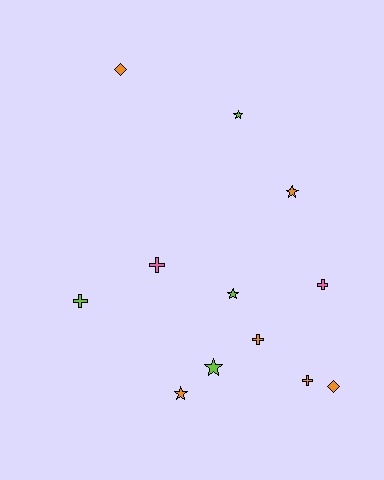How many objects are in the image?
There are 12 objects.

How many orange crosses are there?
There are 2 orange crosses.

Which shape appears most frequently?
Star, with 5 objects.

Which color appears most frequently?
Orange, with 6 objects.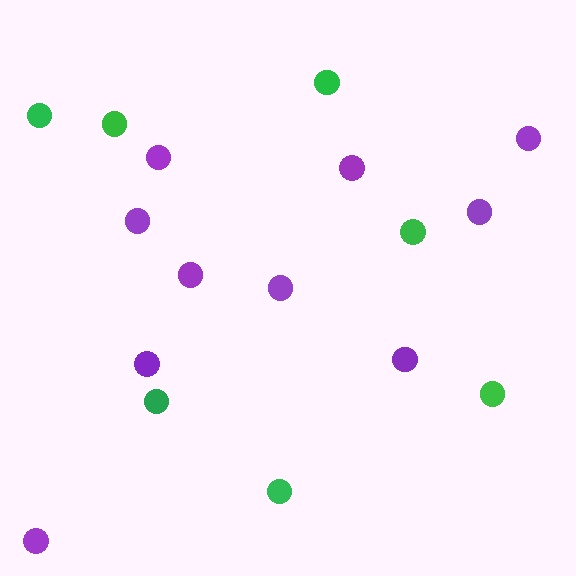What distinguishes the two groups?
There are 2 groups: one group of green circles (7) and one group of purple circles (10).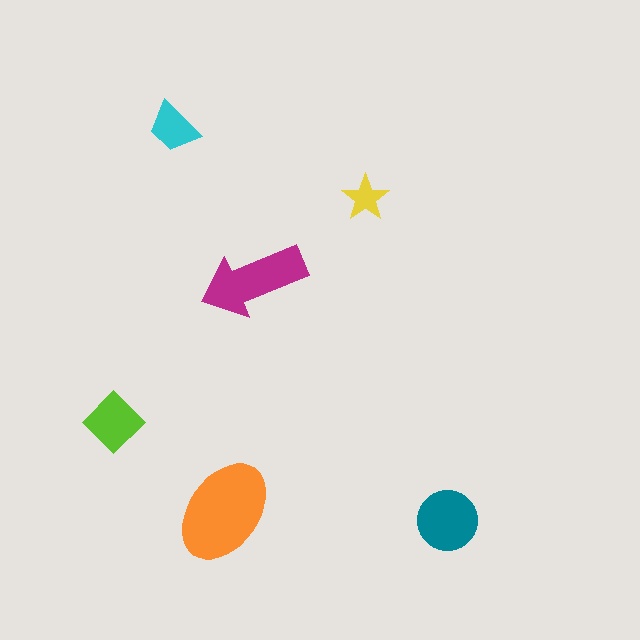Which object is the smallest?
The yellow star.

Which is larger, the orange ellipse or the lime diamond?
The orange ellipse.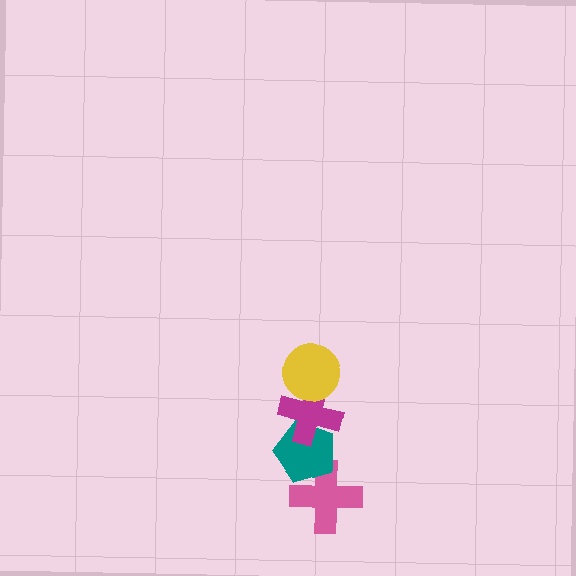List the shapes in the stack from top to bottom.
From top to bottom: the yellow circle, the magenta cross, the teal pentagon, the pink cross.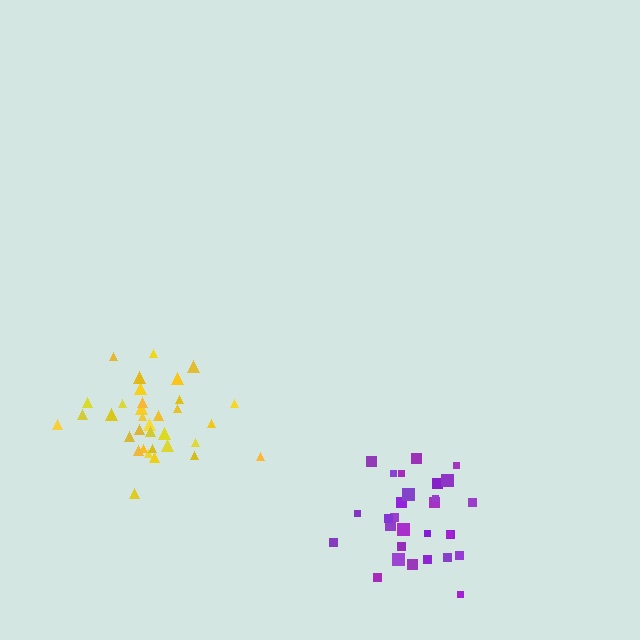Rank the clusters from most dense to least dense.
purple, yellow.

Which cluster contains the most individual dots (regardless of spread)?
Yellow (34).